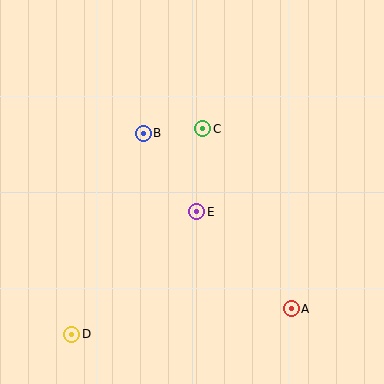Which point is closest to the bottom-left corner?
Point D is closest to the bottom-left corner.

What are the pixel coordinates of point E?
Point E is at (197, 212).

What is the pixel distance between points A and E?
The distance between A and E is 136 pixels.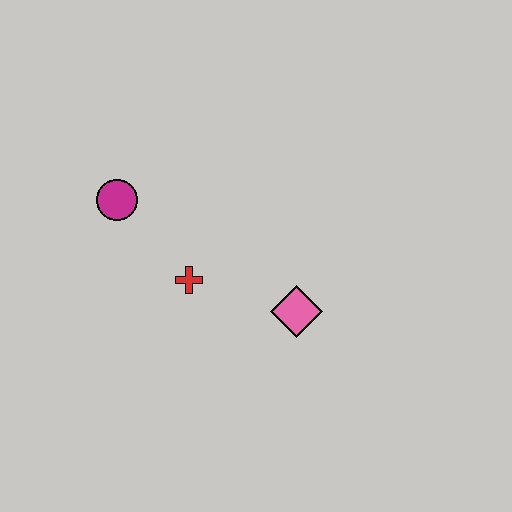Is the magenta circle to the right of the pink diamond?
No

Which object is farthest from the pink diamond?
The magenta circle is farthest from the pink diamond.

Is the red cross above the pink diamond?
Yes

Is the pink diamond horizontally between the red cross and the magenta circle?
No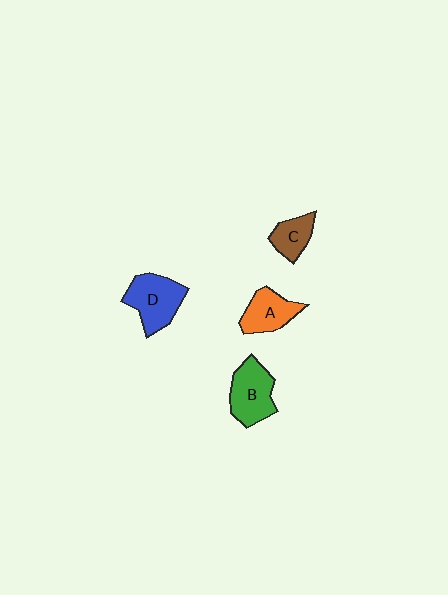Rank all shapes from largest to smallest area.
From largest to smallest: D (blue), B (green), A (orange), C (brown).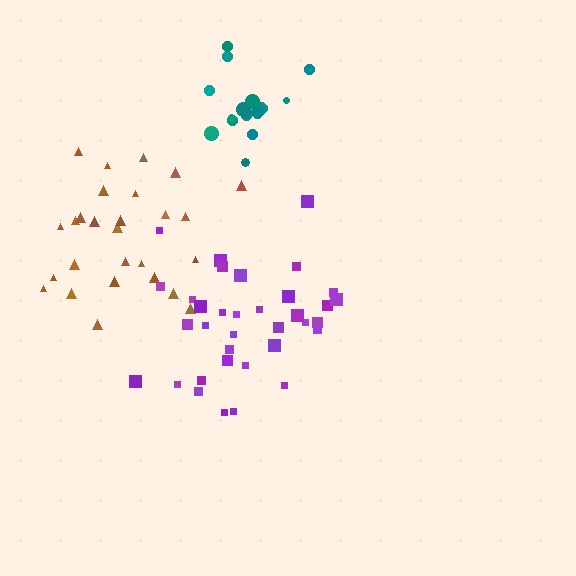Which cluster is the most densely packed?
Teal.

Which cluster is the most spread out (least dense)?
Brown.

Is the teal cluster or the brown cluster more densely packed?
Teal.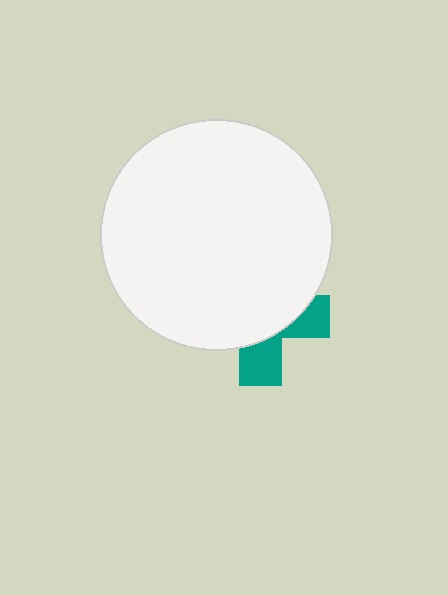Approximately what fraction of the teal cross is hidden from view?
Roughly 68% of the teal cross is hidden behind the white circle.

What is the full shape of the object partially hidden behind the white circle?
The partially hidden object is a teal cross.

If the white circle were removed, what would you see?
You would see the complete teal cross.